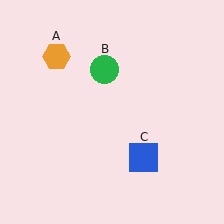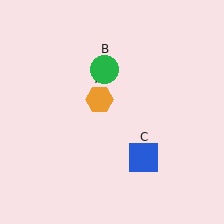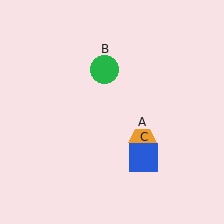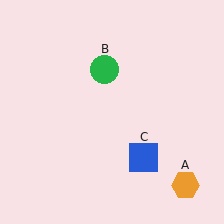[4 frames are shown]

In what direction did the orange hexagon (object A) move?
The orange hexagon (object A) moved down and to the right.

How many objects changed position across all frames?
1 object changed position: orange hexagon (object A).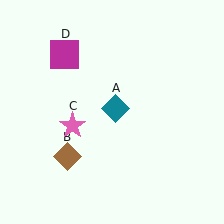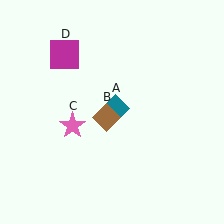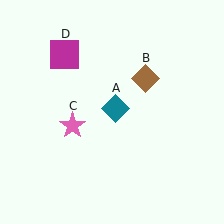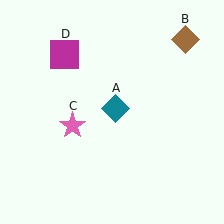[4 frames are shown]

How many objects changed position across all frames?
1 object changed position: brown diamond (object B).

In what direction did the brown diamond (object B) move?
The brown diamond (object B) moved up and to the right.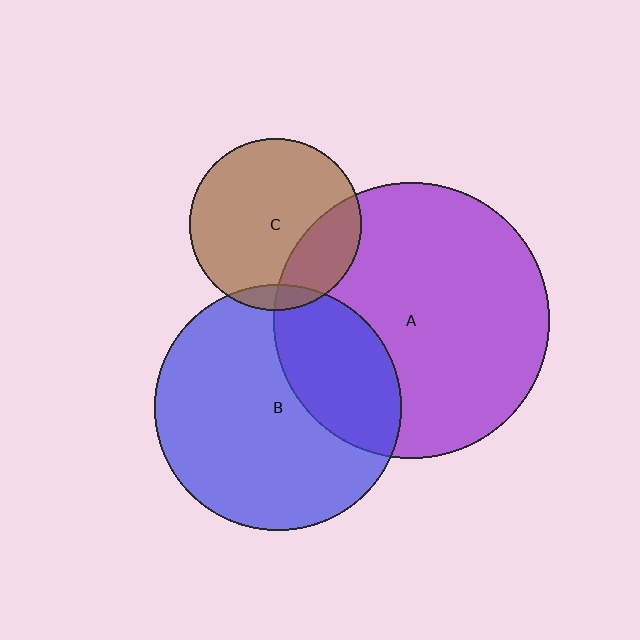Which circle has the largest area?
Circle A (purple).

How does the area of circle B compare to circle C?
Approximately 2.0 times.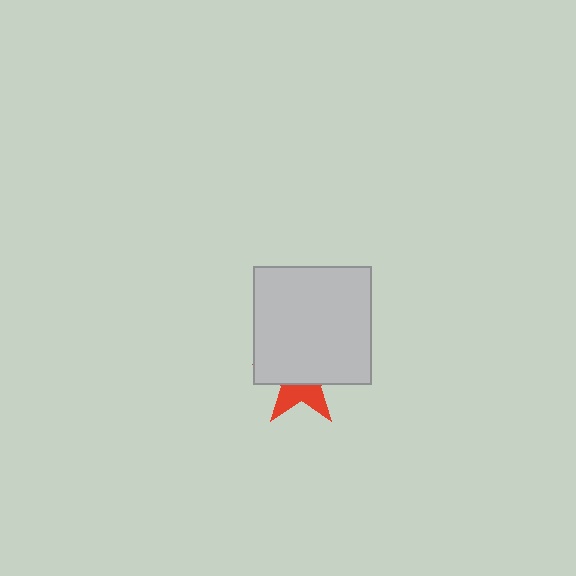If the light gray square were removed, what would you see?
You would see the complete red star.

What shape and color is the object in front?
The object in front is a light gray square.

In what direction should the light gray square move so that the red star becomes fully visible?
The light gray square should move up. That is the shortest direction to clear the overlap and leave the red star fully visible.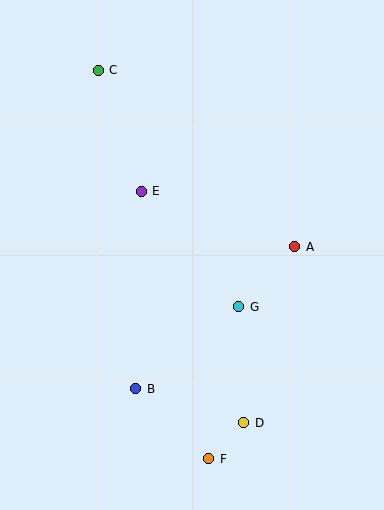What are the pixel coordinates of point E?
Point E is at (141, 191).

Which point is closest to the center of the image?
Point G at (239, 307) is closest to the center.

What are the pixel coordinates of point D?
Point D is at (244, 423).